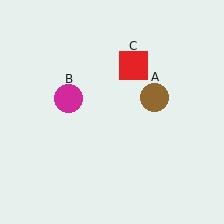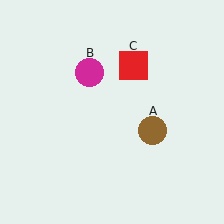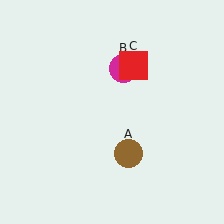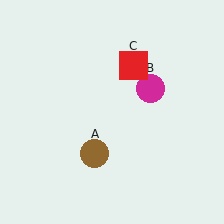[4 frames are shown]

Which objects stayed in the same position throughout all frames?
Red square (object C) remained stationary.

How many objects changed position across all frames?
2 objects changed position: brown circle (object A), magenta circle (object B).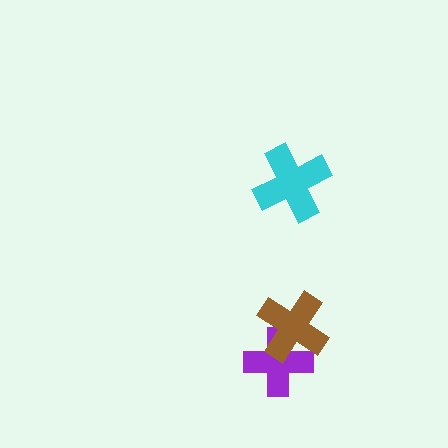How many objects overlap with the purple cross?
1 object overlaps with the purple cross.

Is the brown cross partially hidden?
No, no other shape covers it.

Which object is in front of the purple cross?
The brown cross is in front of the purple cross.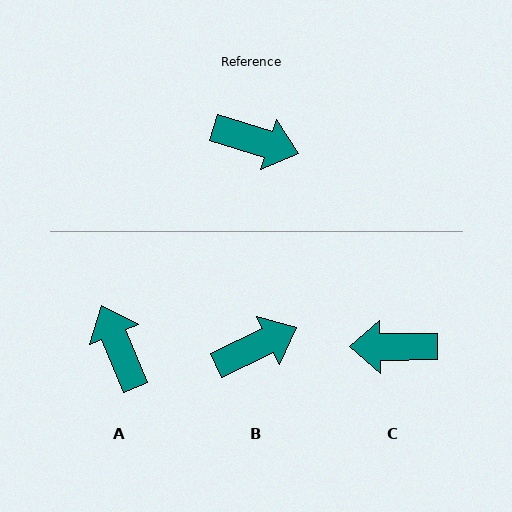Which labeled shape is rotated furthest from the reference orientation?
C, about 162 degrees away.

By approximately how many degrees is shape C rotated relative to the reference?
Approximately 162 degrees clockwise.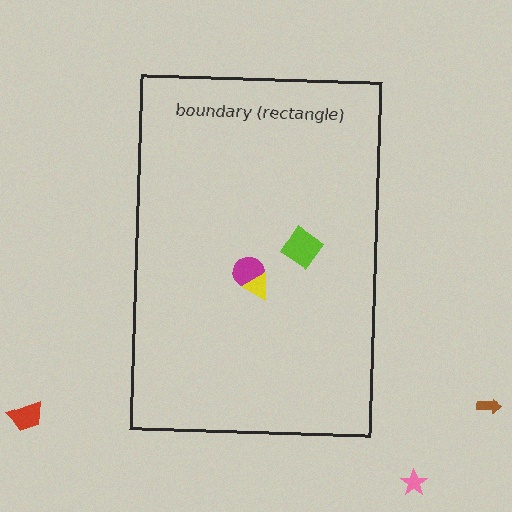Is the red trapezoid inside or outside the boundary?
Outside.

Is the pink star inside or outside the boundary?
Outside.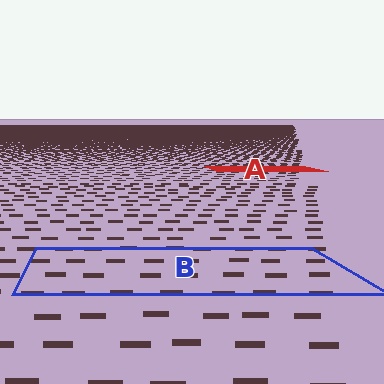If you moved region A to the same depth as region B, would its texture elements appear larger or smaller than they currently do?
They would appear larger. At a closer depth, the same texture elements are projected at a bigger on-screen size.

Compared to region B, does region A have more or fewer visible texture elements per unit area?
Region A has more texture elements per unit area — they are packed more densely because it is farther away.